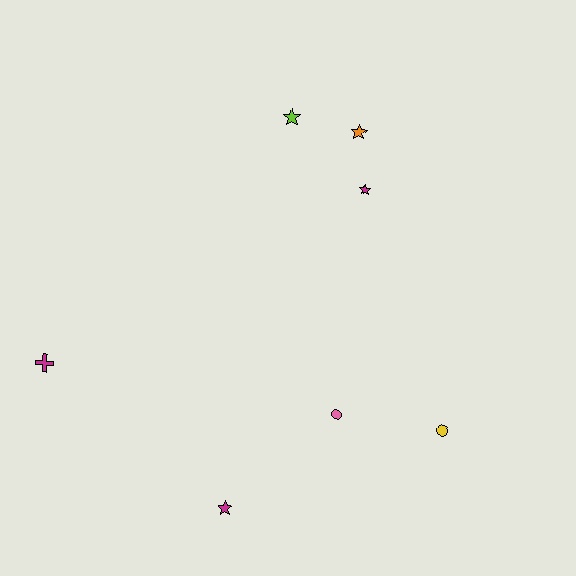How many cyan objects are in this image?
There are no cyan objects.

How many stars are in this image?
There are 4 stars.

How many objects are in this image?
There are 7 objects.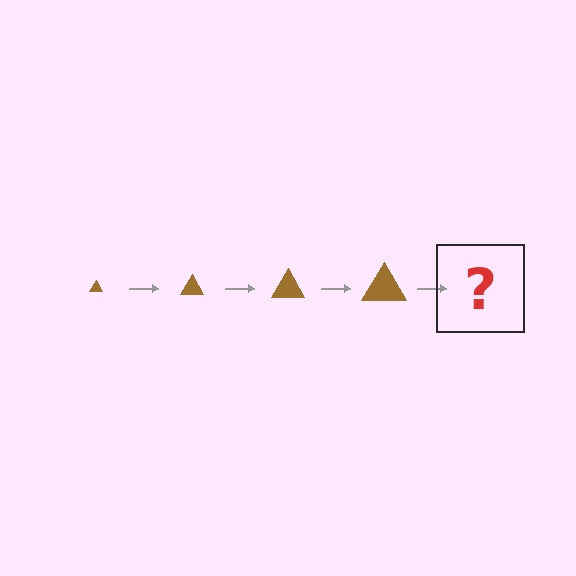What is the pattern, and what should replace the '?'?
The pattern is that the triangle gets progressively larger each step. The '?' should be a brown triangle, larger than the previous one.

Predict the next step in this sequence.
The next step is a brown triangle, larger than the previous one.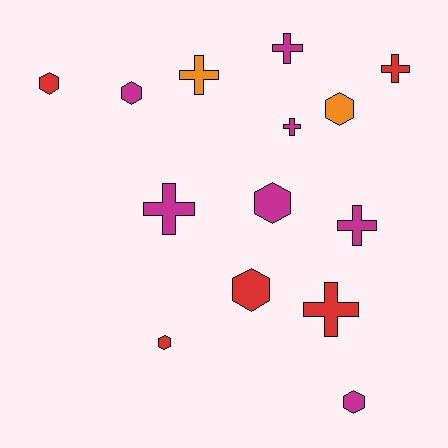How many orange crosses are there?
There is 1 orange cross.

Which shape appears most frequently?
Cross, with 7 objects.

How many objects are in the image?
There are 14 objects.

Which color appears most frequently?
Magenta, with 7 objects.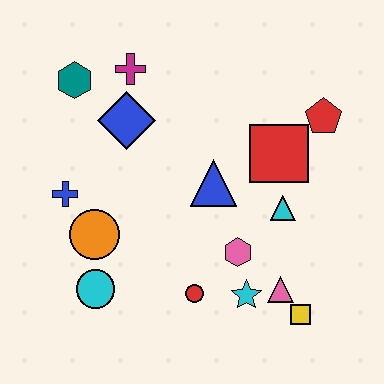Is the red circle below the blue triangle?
Yes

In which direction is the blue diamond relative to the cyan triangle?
The blue diamond is to the left of the cyan triangle.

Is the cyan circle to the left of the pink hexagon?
Yes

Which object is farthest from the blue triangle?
The teal hexagon is farthest from the blue triangle.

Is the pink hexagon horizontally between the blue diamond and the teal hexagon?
No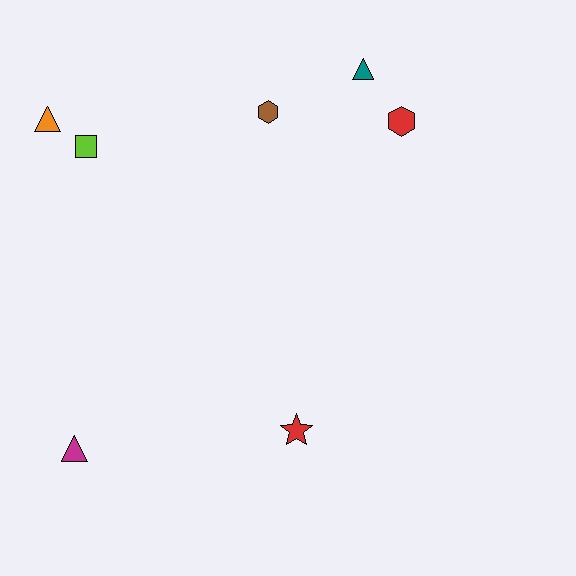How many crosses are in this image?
There are no crosses.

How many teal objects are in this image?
There is 1 teal object.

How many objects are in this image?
There are 7 objects.